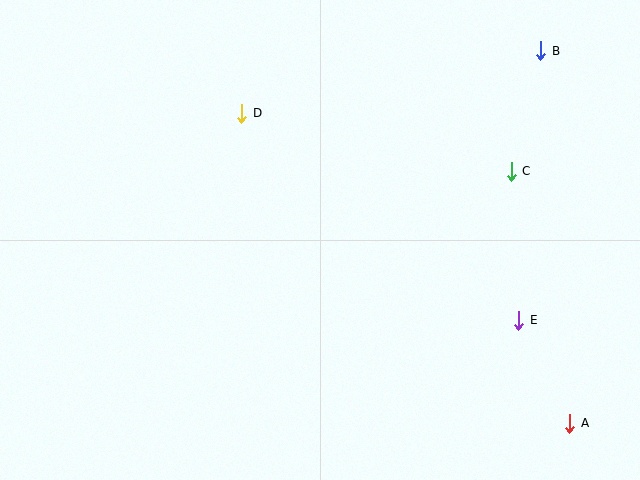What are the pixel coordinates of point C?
Point C is at (511, 171).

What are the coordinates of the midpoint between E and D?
The midpoint between E and D is at (380, 217).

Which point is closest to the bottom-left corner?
Point D is closest to the bottom-left corner.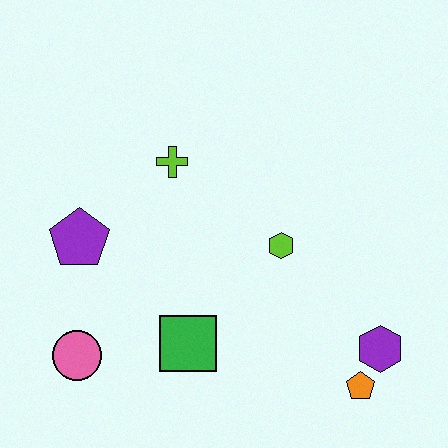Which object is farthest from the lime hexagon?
The pink circle is farthest from the lime hexagon.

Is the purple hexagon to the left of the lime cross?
No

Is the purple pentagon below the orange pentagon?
No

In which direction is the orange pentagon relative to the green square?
The orange pentagon is to the right of the green square.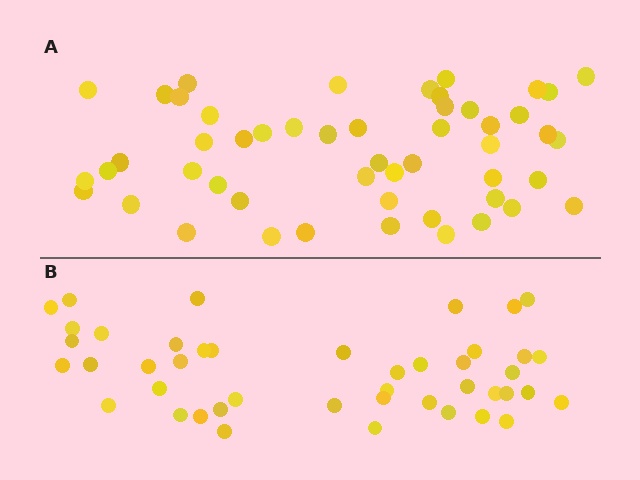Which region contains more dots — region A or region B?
Region A (the top region) has more dots.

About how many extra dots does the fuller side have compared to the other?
Region A has roughly 8 or so more dots than region B.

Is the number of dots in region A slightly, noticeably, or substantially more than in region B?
Region A has only slightly more — the two regions are fairly close. The ratio is roughly 1.2 to 1.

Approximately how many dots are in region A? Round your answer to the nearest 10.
About 50 dots. (The exact count is 51, which rounds to 50.)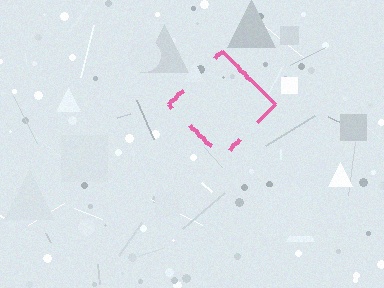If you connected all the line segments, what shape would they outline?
They would outline a diamond.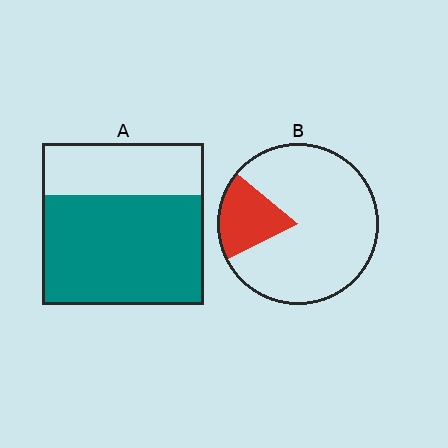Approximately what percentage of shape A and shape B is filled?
A is approximately 70% and B is approximately 20%.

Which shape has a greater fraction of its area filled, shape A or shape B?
Shape A.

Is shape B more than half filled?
No.